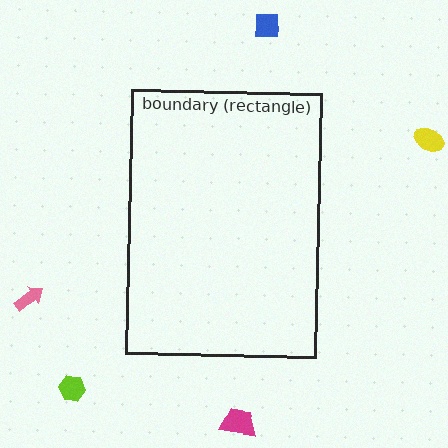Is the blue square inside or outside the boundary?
Outside.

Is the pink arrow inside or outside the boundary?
Outside.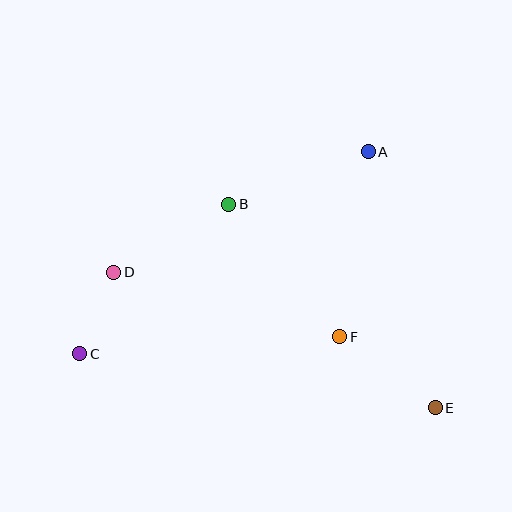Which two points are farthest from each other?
Points C and E are farthest from each other.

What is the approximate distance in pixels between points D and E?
The distance between D and E is approximately 349 pixels.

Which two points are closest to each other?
Points C and D are closest to each other.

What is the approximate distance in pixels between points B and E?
The distance between B and E is approximately 290 pixels.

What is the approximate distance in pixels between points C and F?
The distance between C and F is approximately 261 pixels.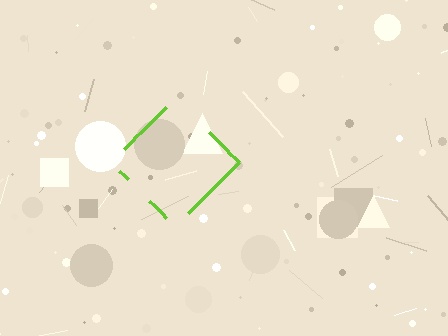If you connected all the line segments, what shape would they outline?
They would outline a diamond.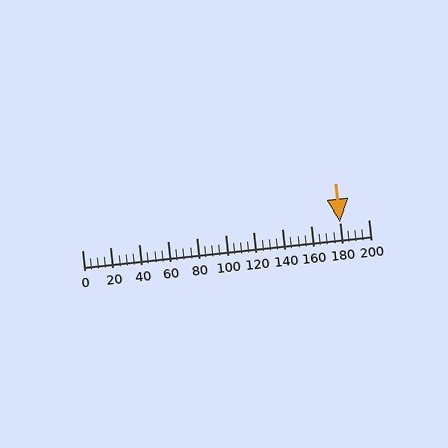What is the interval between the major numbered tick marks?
The major tick marks are spaced 20 units apart.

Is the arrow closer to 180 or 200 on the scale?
The arrow is closer to 180.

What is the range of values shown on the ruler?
The ruler shows values from 0 to 200.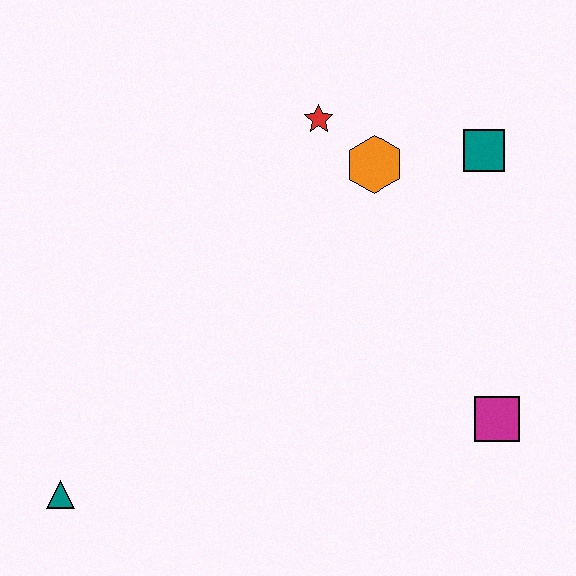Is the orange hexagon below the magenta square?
No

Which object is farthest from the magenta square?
The teal triangle is farthest from the magenta square.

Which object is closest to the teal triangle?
The magenta square is closest to the teal triangle.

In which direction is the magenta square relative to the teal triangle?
The magenta square is to the right of the teal triangle.